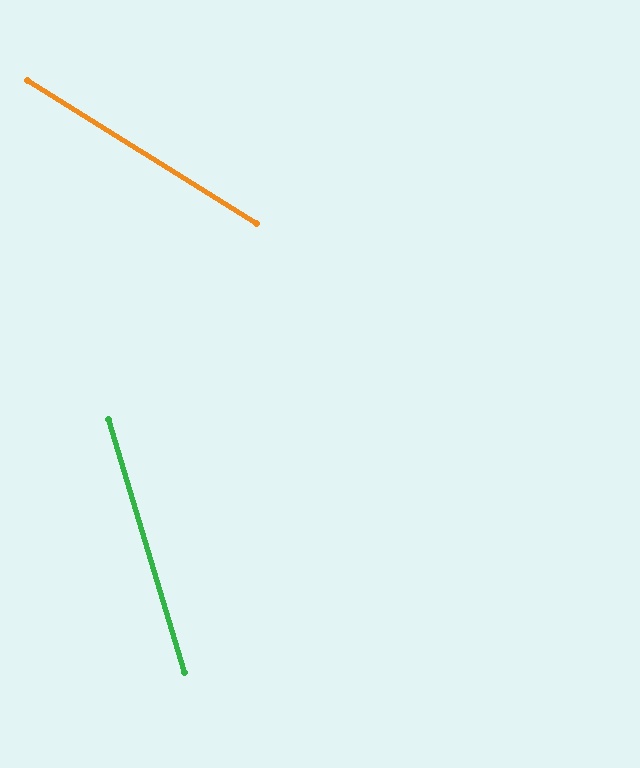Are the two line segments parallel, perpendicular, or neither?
Neither parallel nor perpendicular — they differ by about 41°.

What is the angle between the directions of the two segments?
Approximately 41 degrees.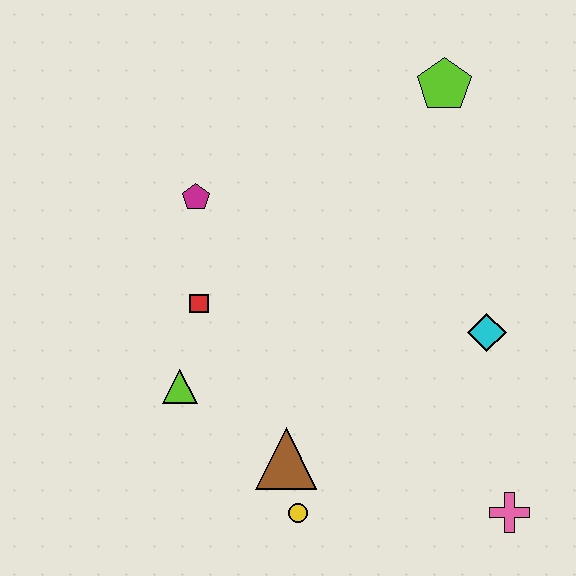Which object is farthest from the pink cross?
The magenta pentagon is farthest from the pink cross.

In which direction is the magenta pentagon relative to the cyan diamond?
The magenta pentagon is to the left of the cyan diamond.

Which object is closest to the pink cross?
The cyan diamond is closest to the pink cross.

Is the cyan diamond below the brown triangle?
No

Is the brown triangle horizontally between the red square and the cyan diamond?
Yes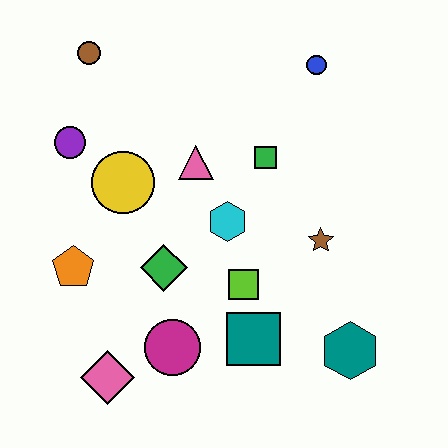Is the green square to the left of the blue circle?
Yes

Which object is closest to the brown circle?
The purple circle is closest to the brown circle.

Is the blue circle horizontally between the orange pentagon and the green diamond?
No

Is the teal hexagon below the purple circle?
Yes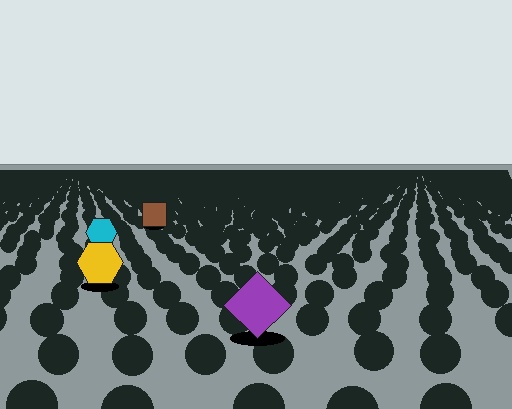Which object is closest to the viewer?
The purple diamond is closest. The texture marks near it are larger and more spread out.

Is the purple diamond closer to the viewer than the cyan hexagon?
Yes. The purple diamond is closer — you can tell from the texture gradient: the ground texture is coarser near it.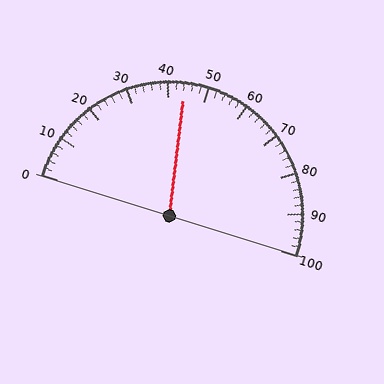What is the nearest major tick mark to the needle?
The nearest major tick mark is 40.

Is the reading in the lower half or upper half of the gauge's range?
The reading is in the lower half of the range (0 to 100).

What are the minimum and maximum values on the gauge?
The gauge ranges from 0 to 100.